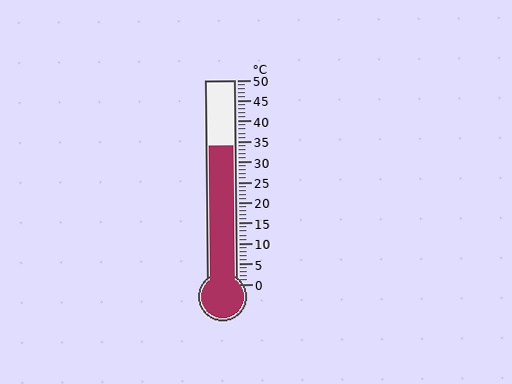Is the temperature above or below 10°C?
The temperature is above 10°C.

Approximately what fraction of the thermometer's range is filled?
The thermometer is filled to approximately 70% of its range.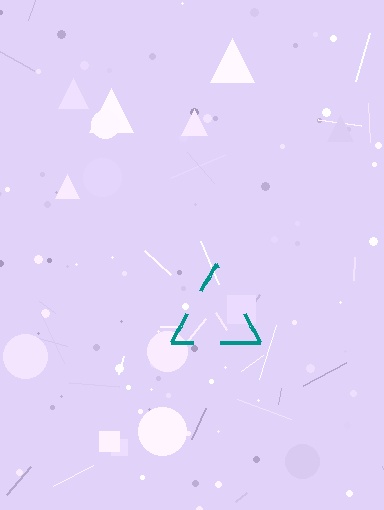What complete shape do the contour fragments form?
The contour fragments form a triangle.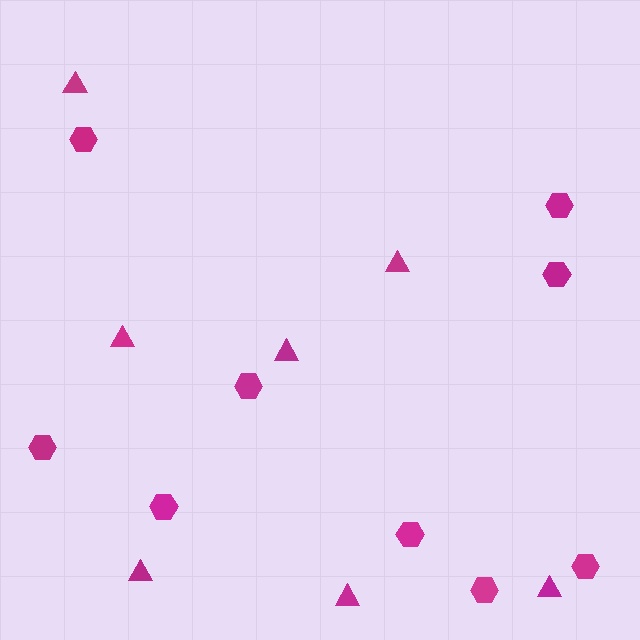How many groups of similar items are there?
There are 2 groups: one group of triangles (7) and one group of hexagons (9).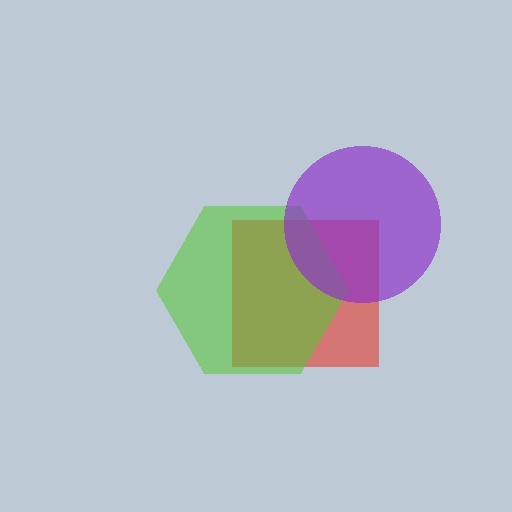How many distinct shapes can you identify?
There are 3 distinct shapes: a red square, a lime hexagon, a purple circle.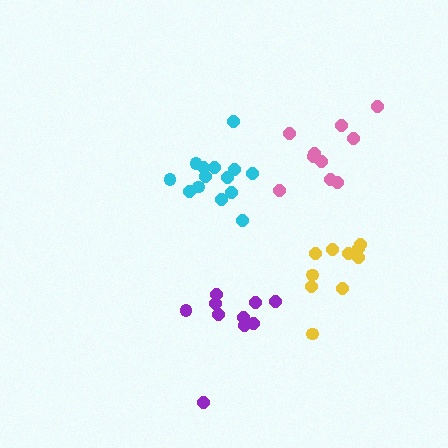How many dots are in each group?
Group 1: 10 dots, Group 2: 10 dots, Group 3: 10 dots, Group 4: 14 dots (44 total).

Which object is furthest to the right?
The yellow cluster is rightmost.